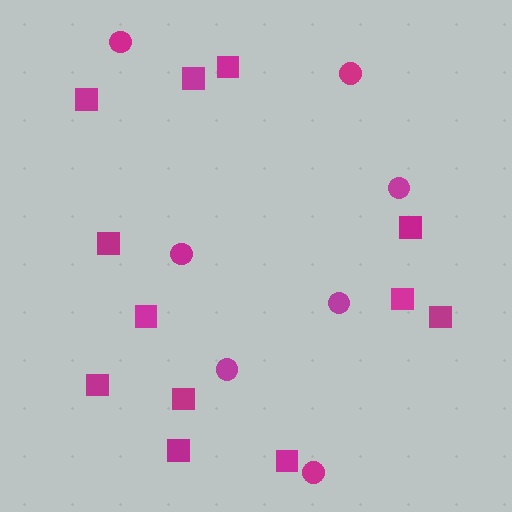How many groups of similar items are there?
There are 2 groups: one group of squares (12) and one group of circles (7).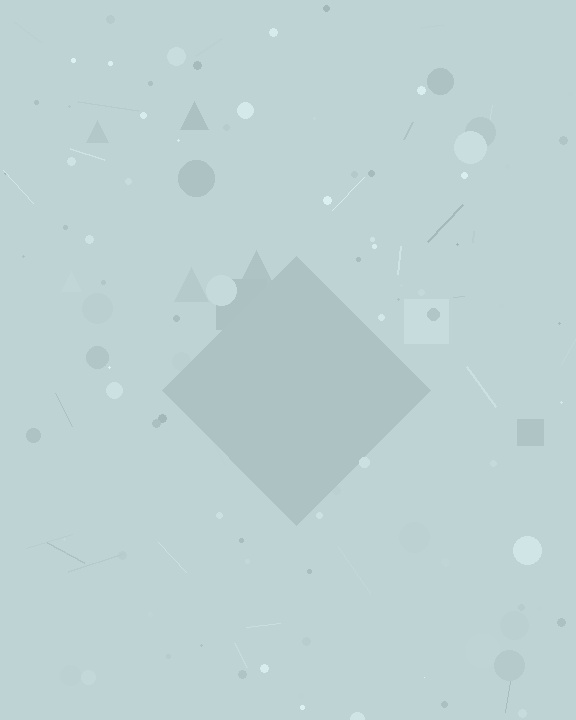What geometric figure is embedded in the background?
A diamond is embedded in the background.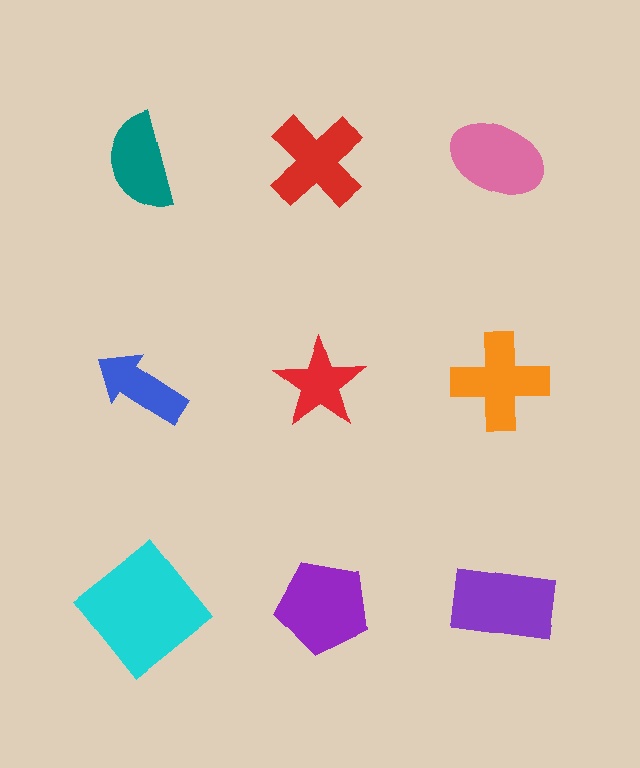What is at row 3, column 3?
A purple rectangle.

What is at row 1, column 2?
A red cross.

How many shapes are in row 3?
3 shapes.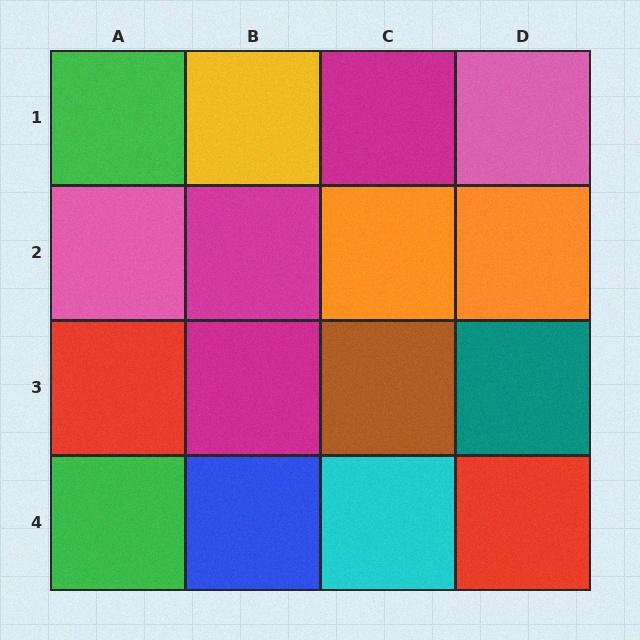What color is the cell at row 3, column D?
Teal.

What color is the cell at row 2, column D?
Orange.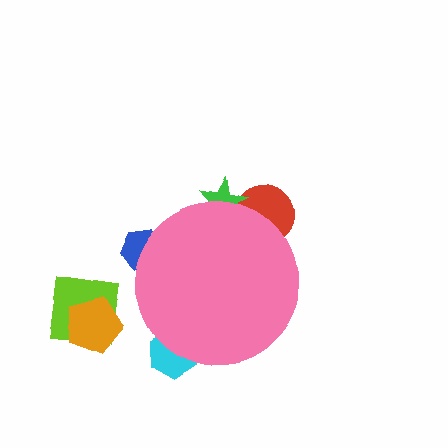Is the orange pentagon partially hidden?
No, the orange pentagon is fully visible.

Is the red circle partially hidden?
Yes, the red circle is partially hidden behind the pink circle.